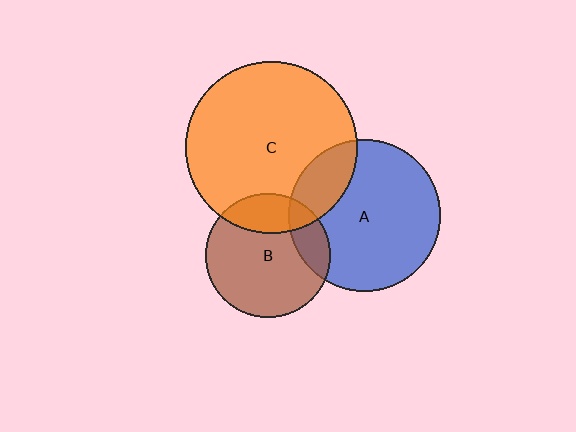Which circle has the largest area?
Circle C (orange).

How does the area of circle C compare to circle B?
Approximately 1.9 times.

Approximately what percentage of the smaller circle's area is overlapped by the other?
Approximately 15%.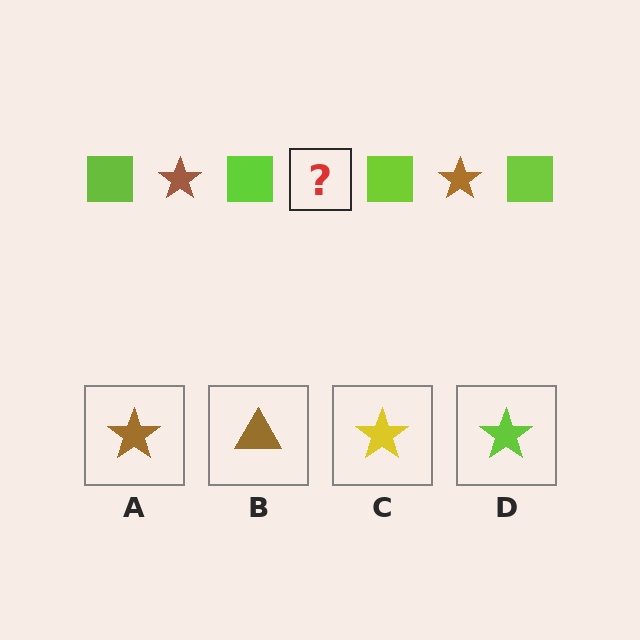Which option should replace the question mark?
Option A.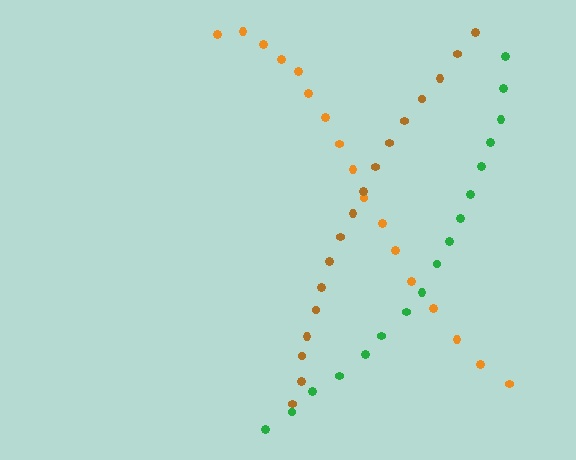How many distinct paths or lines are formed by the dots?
There are 3 distinct paths.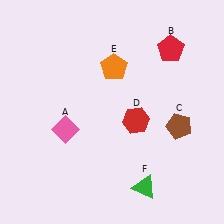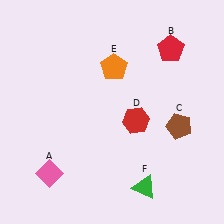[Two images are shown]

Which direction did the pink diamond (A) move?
The pink diamond (A) moved down.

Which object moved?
The pink diamond (A) moved down.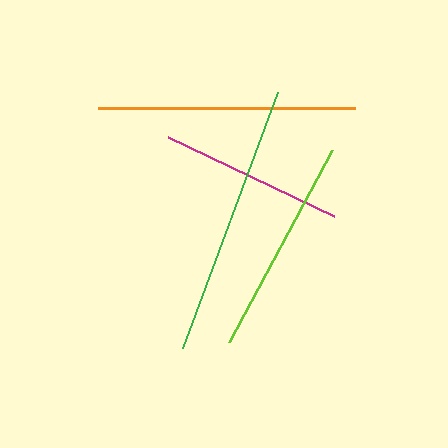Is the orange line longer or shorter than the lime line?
The orange line is longer than the lime line.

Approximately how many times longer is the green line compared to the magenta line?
The green line is approximately 1.5 times the length of the magenta line.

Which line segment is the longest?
The green line is the longest at approximately 273 pixels.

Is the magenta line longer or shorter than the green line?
The green line is longer than the magenta line.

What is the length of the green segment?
The green segment is approximately 273 pixels long.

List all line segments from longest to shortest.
From longest to shortest: green, orange, lime, magenta.